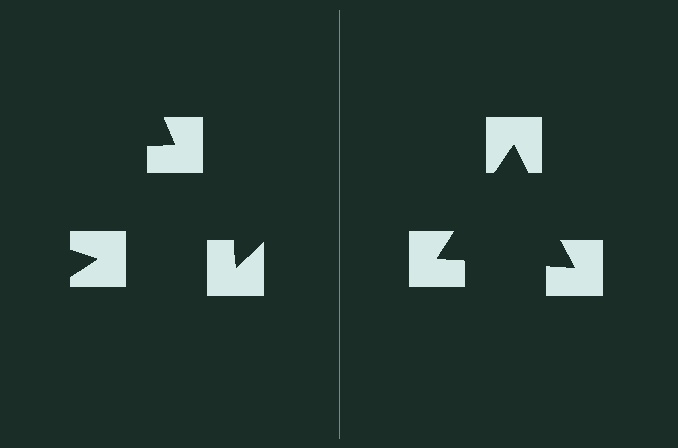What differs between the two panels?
The notched squares are positioned identically on both sides; only the wedge orientations differ. On the right they align to a triangle; on the left they are misaligned.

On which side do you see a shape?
An illusory triangle appears on the right side. On the left side the wedge cuts are rotated, so no coherent shape forms.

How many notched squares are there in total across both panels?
6 — 3 on each side.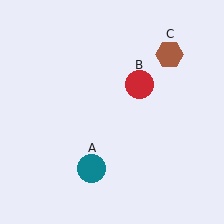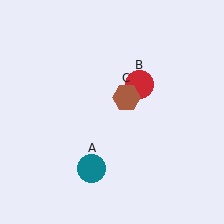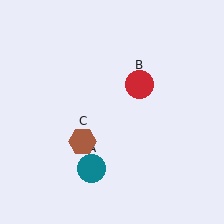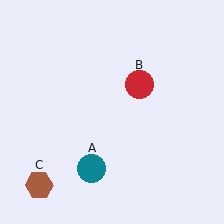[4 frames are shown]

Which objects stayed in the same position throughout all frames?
Teal circle (object A) and red circle (object B) remained stationary.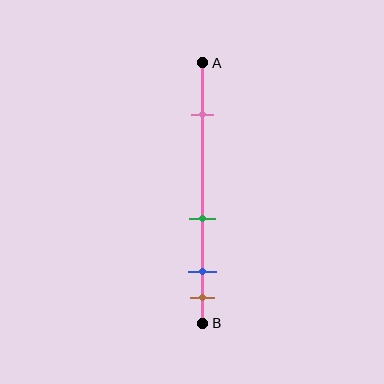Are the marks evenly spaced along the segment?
No, the marks are not evenly spaced.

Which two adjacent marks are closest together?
The blue and brown marks are the closest adjacent pair.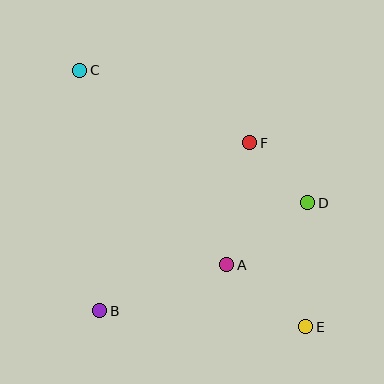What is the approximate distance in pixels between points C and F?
The distance between C and F is approximately 185 pixels.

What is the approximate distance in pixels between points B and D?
The distance between B and D is approximately 235 pixels.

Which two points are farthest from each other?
Points C and E are farthest from each other.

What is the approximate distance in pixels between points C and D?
The distance between C and D is approximately 264 pixels.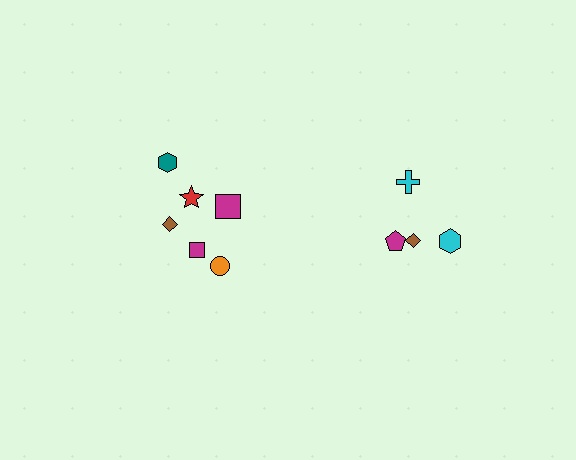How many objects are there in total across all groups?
There are 10 objects.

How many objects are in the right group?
There are 4 objects.